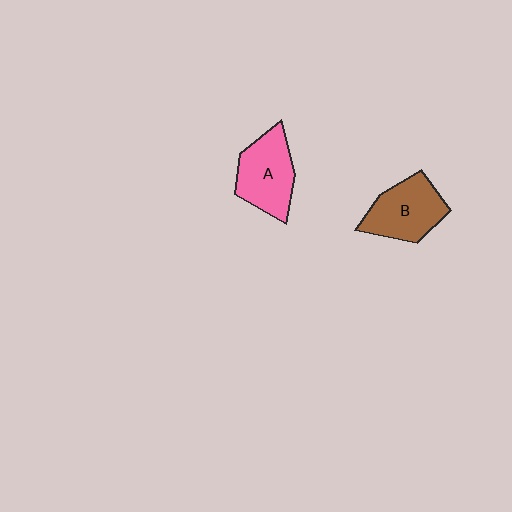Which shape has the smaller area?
Shape A (pink).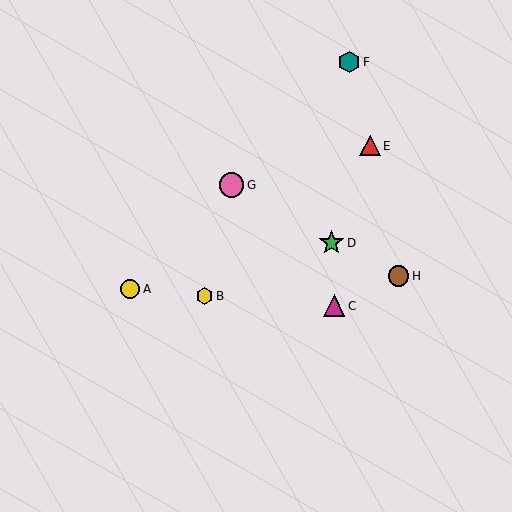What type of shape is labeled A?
Shape A is a yellow circle.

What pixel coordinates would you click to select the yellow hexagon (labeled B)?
Click at (205, 296) to select the yellow hexagon B.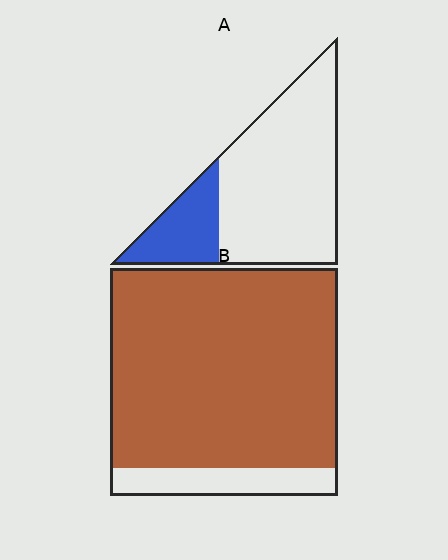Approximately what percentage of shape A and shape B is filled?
A is approximately 25% and B is approximately 90%.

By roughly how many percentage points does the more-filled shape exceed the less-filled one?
By roughly 65 percentage points (B over A).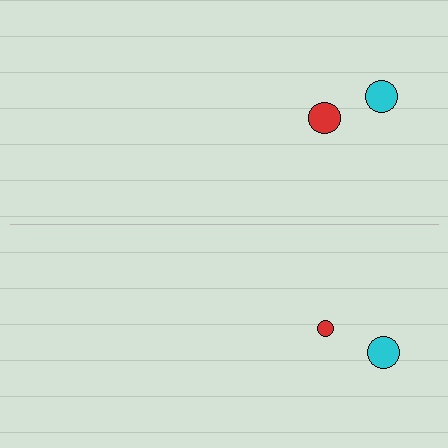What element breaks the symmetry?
The red circle on the bottom side has a different size than its mirror counterpart.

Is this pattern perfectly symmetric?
No, the pattern is not perfectly symmetric. The red circle on the bottom side has a different size than its mirror counterpart.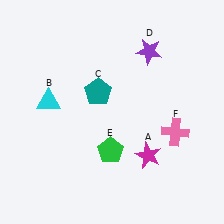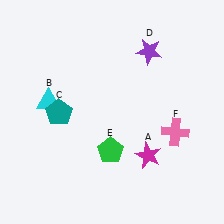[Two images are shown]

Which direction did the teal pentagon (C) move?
The teal pentagon (C) moved left.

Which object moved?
The teal pentagon (C) moved left.